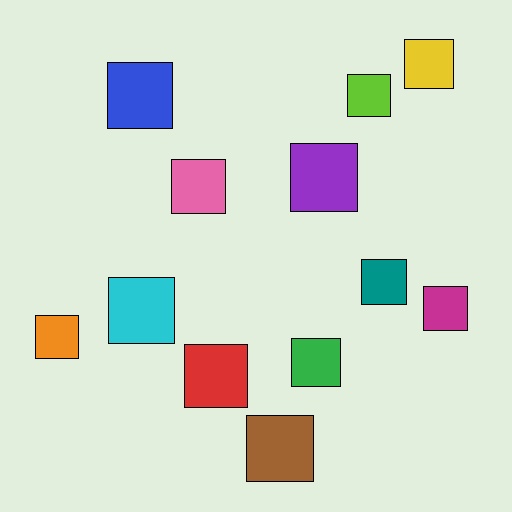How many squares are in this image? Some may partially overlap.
There are 12 squares.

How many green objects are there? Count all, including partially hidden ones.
There is 1 green object.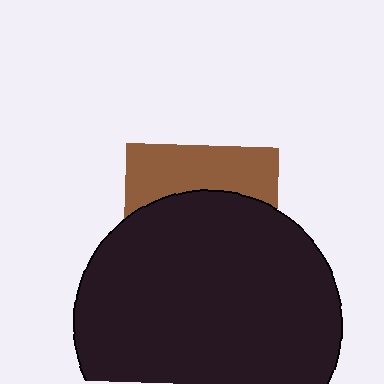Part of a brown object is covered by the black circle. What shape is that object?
It is a square.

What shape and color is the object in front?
The object in front is a black circle.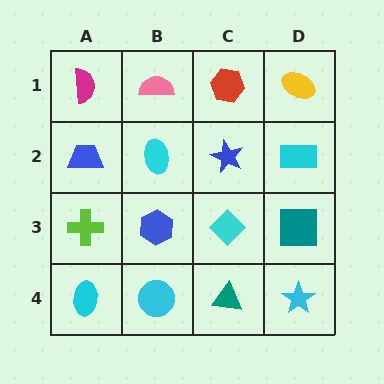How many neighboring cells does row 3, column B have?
4.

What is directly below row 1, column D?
A cyan rectangle.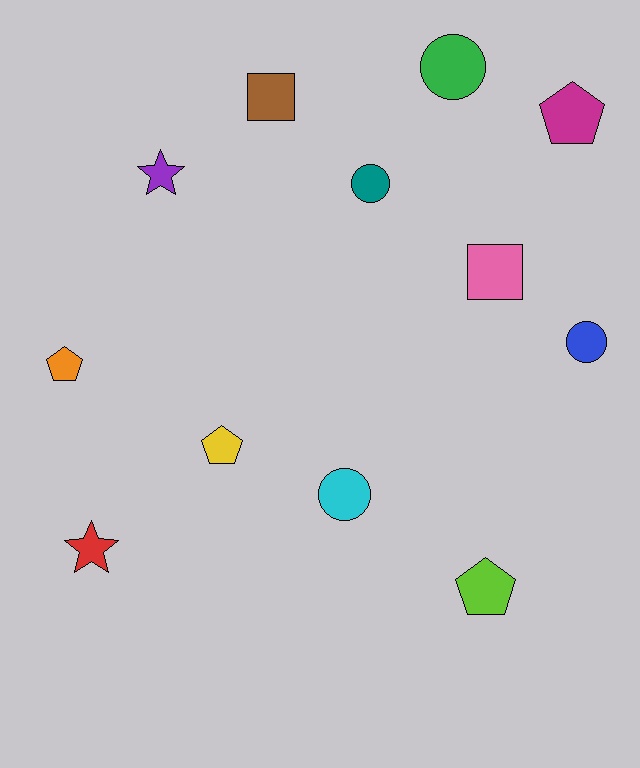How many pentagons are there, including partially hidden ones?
There are 4 pentagons.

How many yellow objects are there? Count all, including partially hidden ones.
There is 1 yellow object.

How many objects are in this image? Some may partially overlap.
There are 12 objects.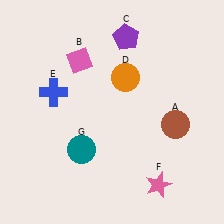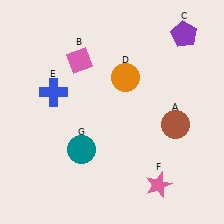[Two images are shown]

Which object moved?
The purple pentagon (C) moved right.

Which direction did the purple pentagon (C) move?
The purple pentagon (C) moved right.